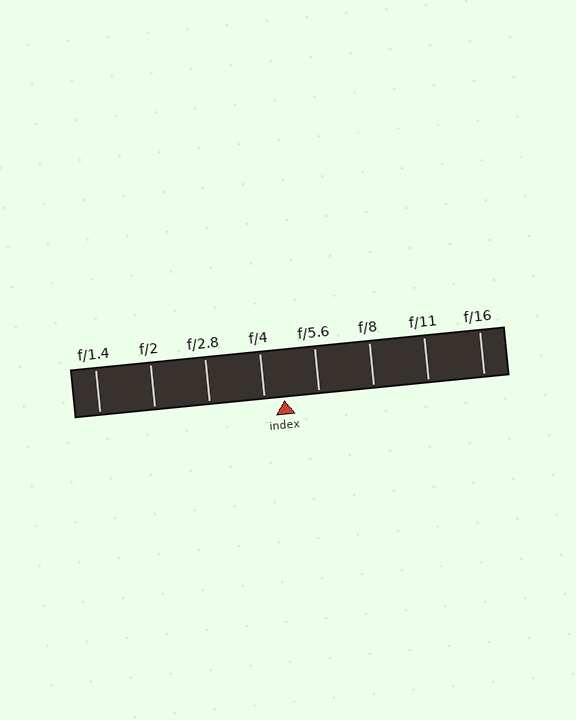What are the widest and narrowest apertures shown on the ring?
The widest aperture shown is f/1.4 and the narrowest is f/16.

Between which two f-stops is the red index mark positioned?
The index mark is between f/4 and f/5.6.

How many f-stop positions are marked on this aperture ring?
There are 8 f-stop positions marked.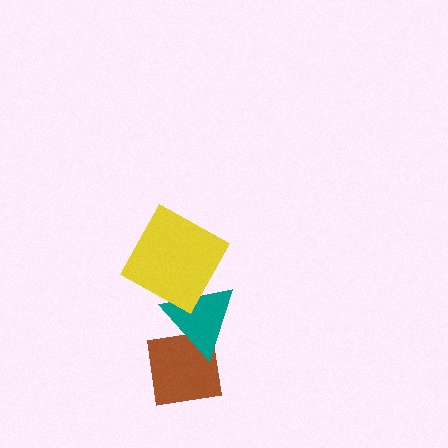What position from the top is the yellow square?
The yellow square is 1st from the top.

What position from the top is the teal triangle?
The teal triangle is 2nd from the top.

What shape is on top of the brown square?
The teal triangle is on top of the brown square.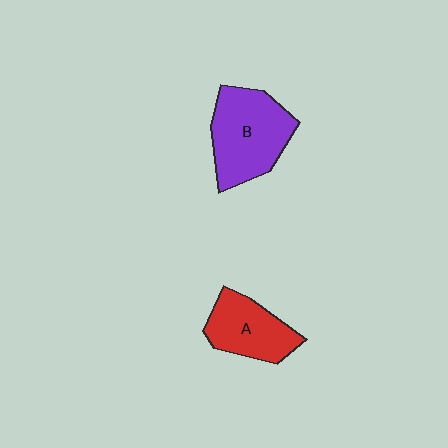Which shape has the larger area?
Shape B (purple).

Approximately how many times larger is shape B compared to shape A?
Approximately 1.4 times.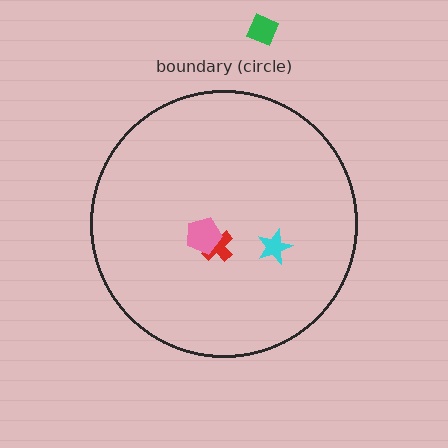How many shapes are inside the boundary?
3 inside, 1 outside.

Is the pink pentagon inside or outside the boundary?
Inside.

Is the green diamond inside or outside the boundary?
Outside.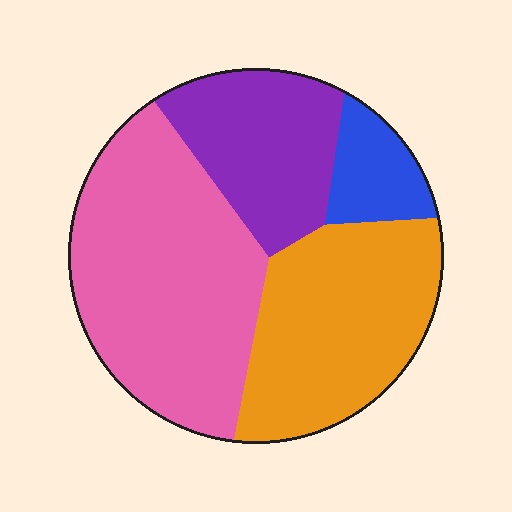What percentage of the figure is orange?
Orange takes up about one third (1/3) of the figure.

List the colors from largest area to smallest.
From largest to smallest: pink, orange, purple, blue.